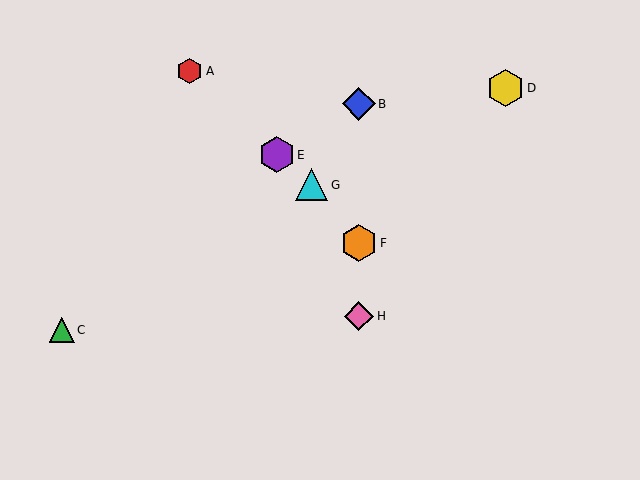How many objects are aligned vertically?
3 objects (B, F, H) are aligned vertically.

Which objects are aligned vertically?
Objects B, F, H are aligned vertically.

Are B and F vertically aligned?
Yes, both are at x≈359.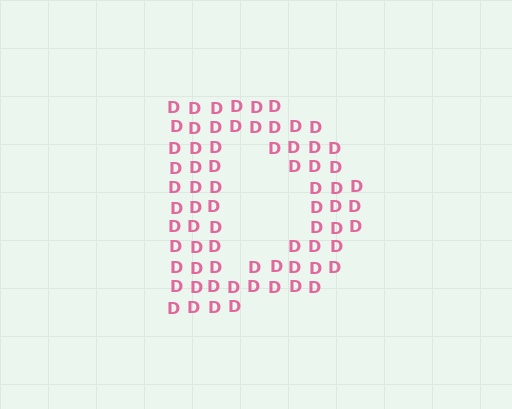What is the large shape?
The large shape is the letter D.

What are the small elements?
The small elements are letter D's.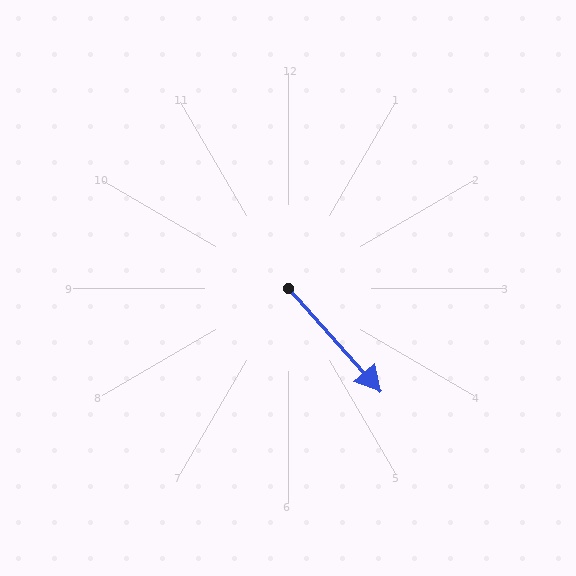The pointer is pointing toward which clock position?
Roughly 5 o'clock.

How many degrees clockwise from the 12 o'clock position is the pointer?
Approximately 138 degrees.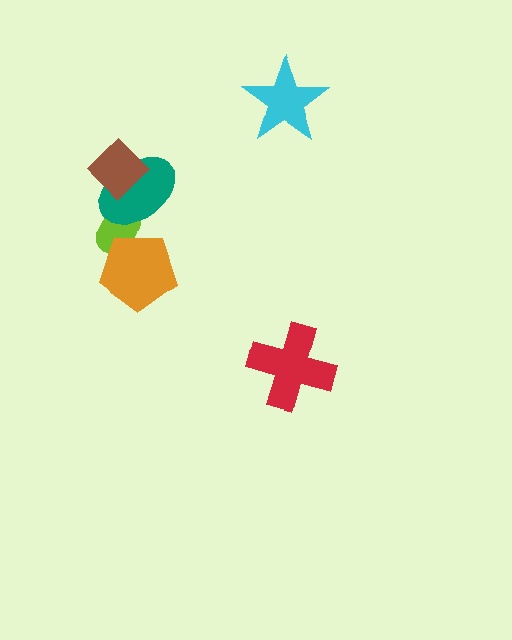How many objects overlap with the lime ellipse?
2 objects overlap with the lime ellipse.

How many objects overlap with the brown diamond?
1 object overlaps with the brown diamond.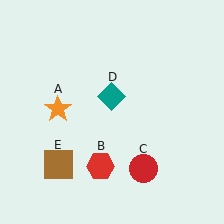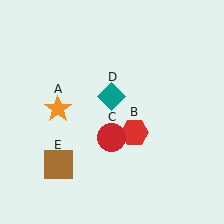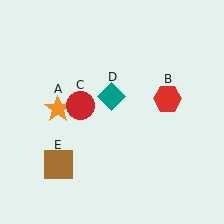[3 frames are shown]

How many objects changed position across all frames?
2 objects changed position: red hexagon (object B), red circle (object C).